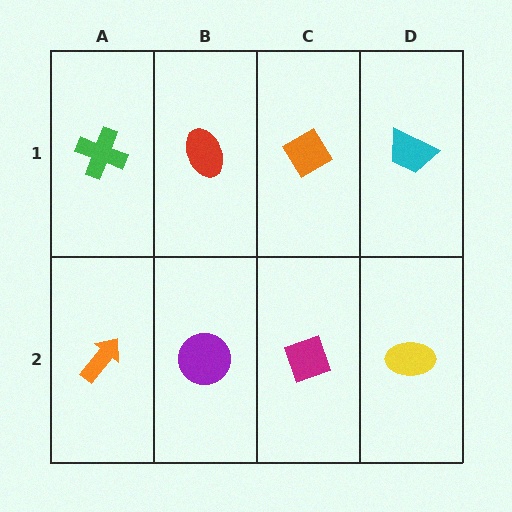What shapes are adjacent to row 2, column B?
A red ellipse (row 1, column B), an orange arrow (row 2, column A), a magenta diamond (row 2, column C).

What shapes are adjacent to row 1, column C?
A magenta diamond (row 2, column C), a red ellipse (row 1, column B), a cyan trapezoid (row 1, column D).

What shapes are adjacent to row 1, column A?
An orange arrow (row 2, column A), a red ellipse (row 1, column B).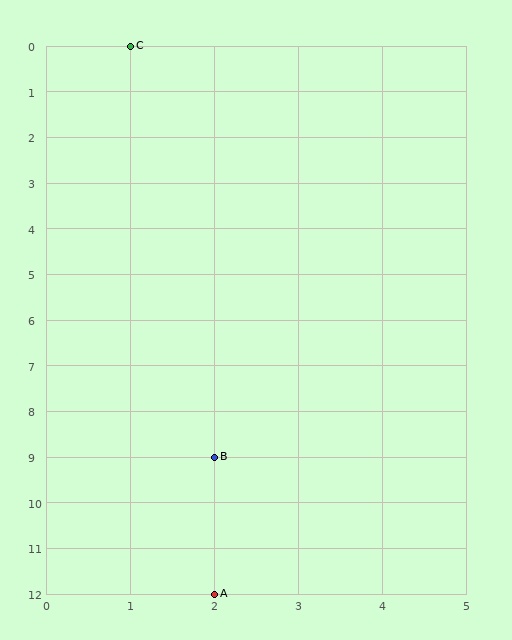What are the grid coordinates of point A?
Point A is at grid coordinates (2, 12).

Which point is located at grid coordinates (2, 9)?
Point B is at (2, 9).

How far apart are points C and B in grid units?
Points C and B are 1 column and 9 rows apart (about 9.1 grid units diagonally).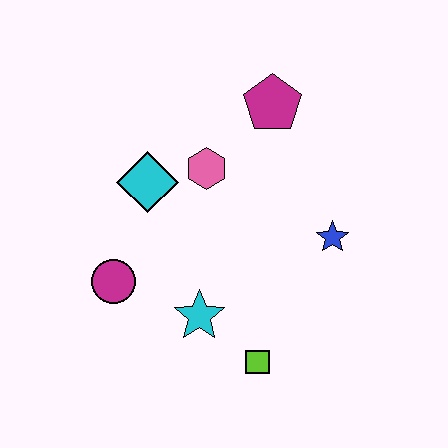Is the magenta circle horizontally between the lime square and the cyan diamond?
No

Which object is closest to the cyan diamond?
The pink hexagon is closest to the cyan diamond.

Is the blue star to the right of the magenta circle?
Yes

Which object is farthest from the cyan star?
The magenta pentagon is farthest from the cyan star.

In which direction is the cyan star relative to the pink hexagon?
The cyan star is below the pink hexagon.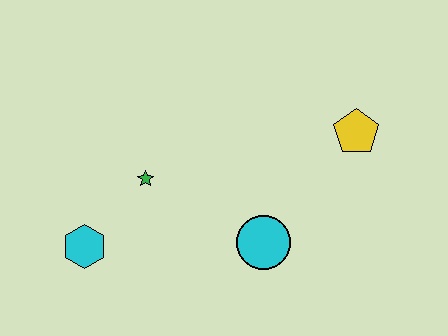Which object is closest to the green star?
The cyan hexagon is closest to the green star.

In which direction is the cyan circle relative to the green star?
The cyan circle is to the right of the green star.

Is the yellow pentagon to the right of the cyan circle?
Yes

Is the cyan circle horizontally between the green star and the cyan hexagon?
No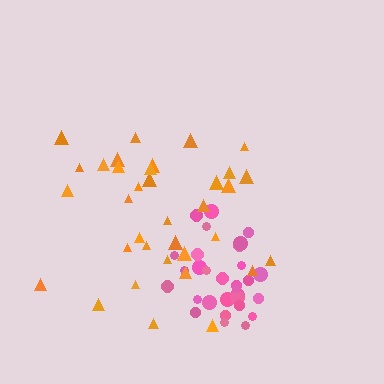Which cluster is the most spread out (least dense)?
Orange.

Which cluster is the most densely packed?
Pink.